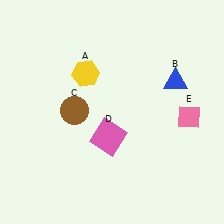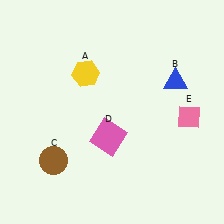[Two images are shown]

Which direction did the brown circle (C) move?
The brown circle (C) moved down.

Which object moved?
The brown circle (C) moved down.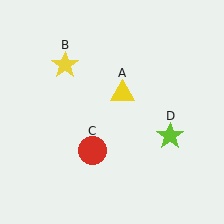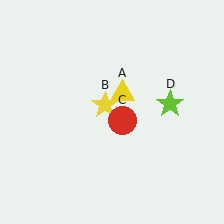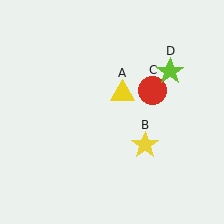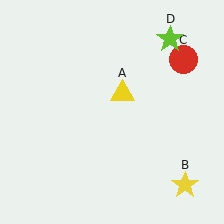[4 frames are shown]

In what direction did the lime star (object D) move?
The lime star (object D) moved up.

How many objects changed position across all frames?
3 objects changed position: yellow star (object B), red circle (object C), lime star (object D).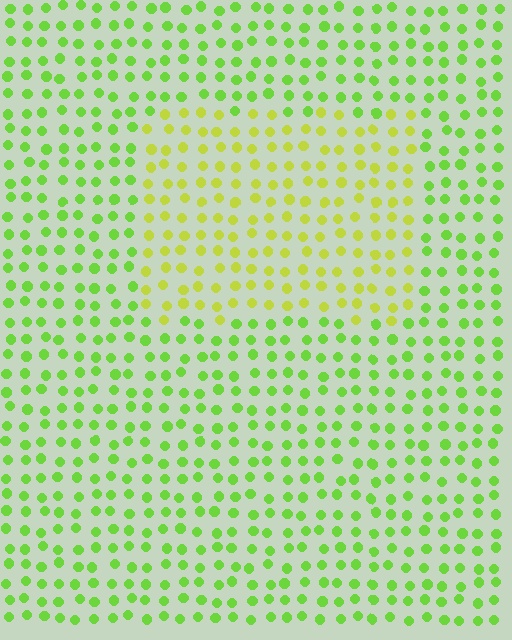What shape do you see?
I see a rectangle.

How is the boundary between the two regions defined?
The boundary is defined purely by a slight shift in hue (about 32 degrees). Spacing, size, and orientation are identical on both sides.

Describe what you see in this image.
The image is filled with small lime elements in a uniform arrangement. A rectangle-shaped region is visible where the elements are tinted to a slightly different hue, forming a subtle color boundary.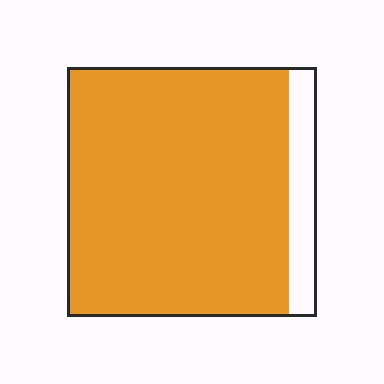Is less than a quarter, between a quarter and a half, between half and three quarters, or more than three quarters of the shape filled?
More than three quarters.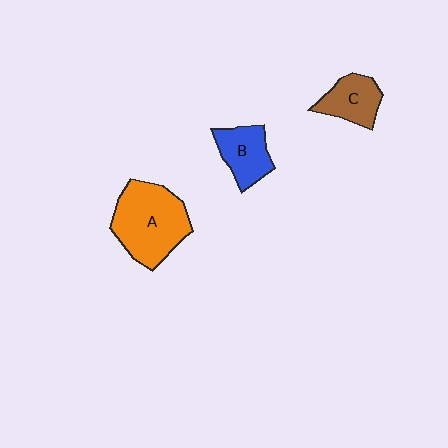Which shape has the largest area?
Shape A (orange).